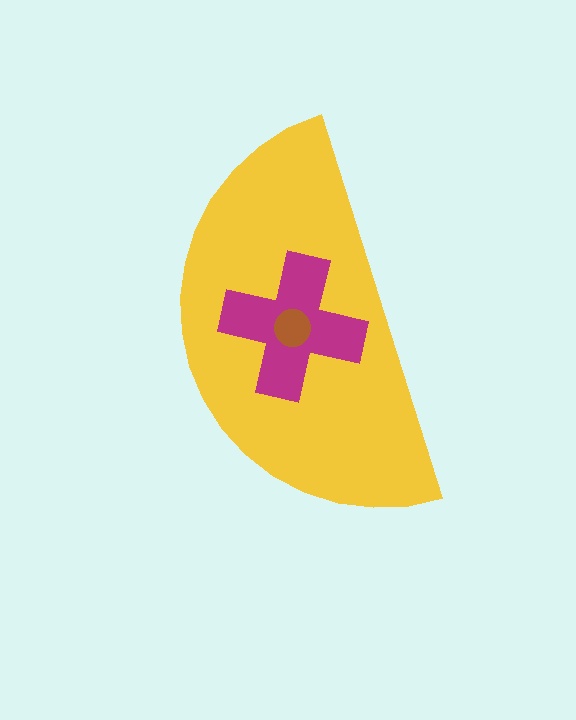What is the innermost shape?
The brown circle.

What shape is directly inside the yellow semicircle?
The magenta cross.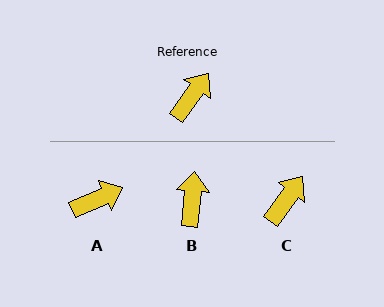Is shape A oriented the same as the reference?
No, it is off by about 31 degrees.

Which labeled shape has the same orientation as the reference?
C.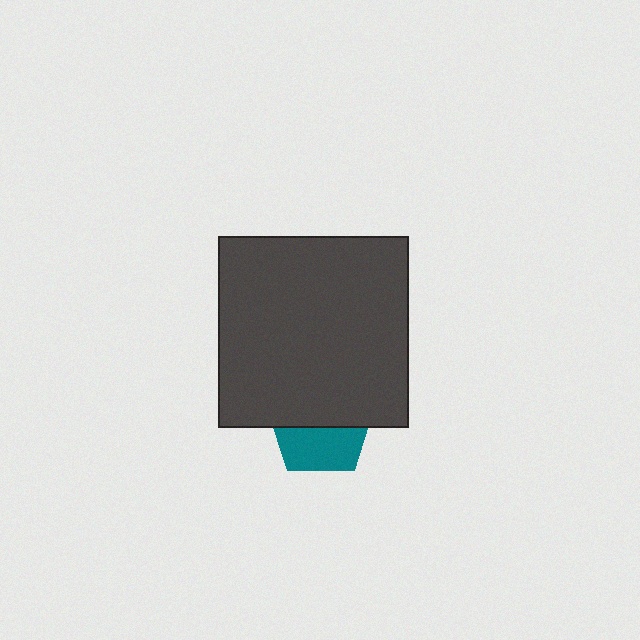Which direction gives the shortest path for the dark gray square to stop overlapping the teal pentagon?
Moving up gives the shortest separation.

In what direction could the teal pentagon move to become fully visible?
The teal pentagon could move down. That would shift it out from behind the dark gray square entirely.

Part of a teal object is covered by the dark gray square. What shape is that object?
It is a pentagon.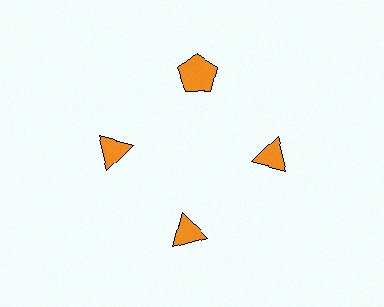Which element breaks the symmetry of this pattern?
The orange pentagon at roughly the 12 o'clock position breaks the symmetry. All other shapes are orange triangles.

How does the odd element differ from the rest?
It has a different shape: pentagon instead of triangle.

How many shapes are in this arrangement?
There are 4 shapes arranged in a ring pattern.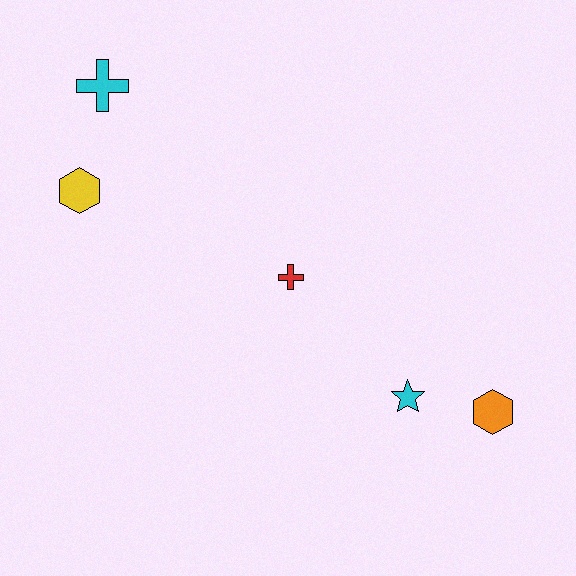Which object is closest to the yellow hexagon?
The cyan cross is closest to the yellow hexagon.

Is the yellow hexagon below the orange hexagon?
No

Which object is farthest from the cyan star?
The cyan cross is farthest from the cyan star.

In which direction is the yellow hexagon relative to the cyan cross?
The yellow hexagon is below the cyan cross.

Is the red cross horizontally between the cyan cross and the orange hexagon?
Yes